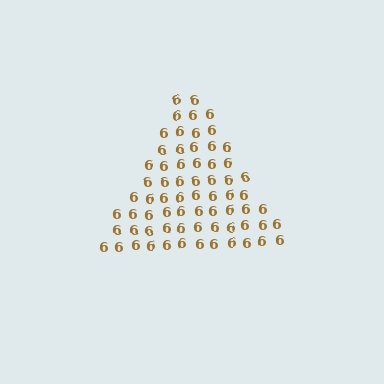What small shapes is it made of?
It is made of small digit 6's.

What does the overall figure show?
The overall figure shows a triangle.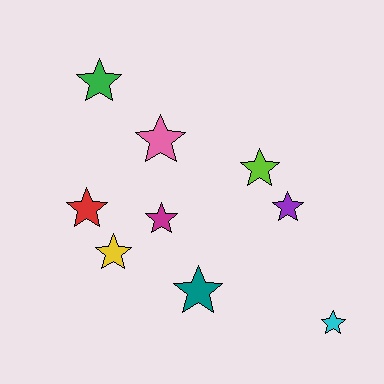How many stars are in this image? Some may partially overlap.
There are 9 stars.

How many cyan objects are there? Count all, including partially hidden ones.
There is 1 cyan object.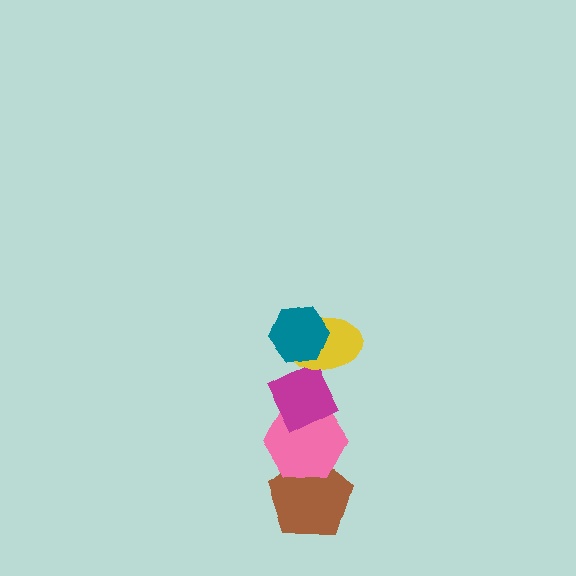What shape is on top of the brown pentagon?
The pink hexagon is on top of the brown pentagon.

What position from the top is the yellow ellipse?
The yellow ellipse is 2nd from the top.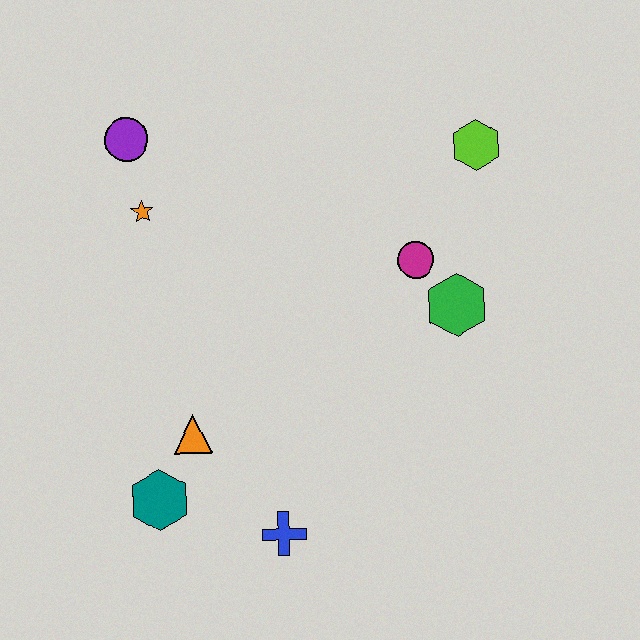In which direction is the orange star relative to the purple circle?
The orange star is below the purple circle.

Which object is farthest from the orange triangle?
The lime hexagon is farthest from the orange triangle.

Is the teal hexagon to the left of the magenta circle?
Yes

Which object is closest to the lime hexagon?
The magenta circle is closest to the lime hexagon.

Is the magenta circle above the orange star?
No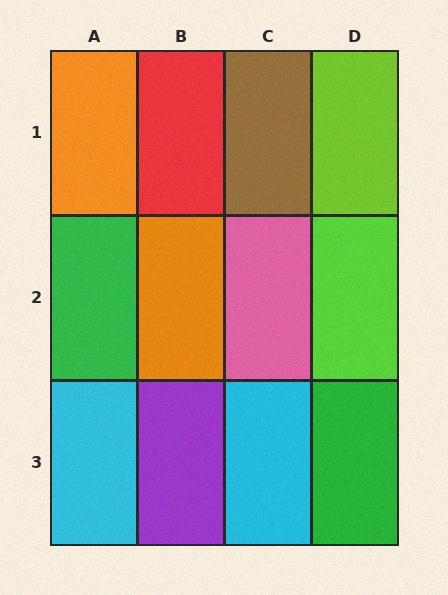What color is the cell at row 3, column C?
Cyan.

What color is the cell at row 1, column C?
Brown.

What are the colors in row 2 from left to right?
Green, orange, pink, lime.